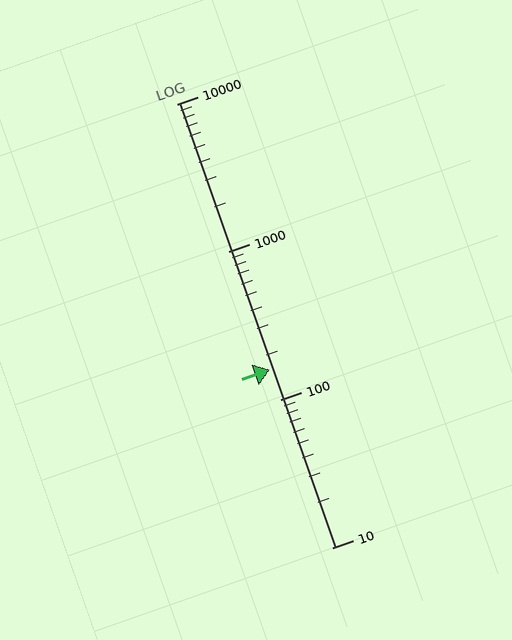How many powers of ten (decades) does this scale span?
The scale spans 3 decades, from 10 to 10000.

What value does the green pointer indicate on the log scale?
The pointer indicates approximately 160.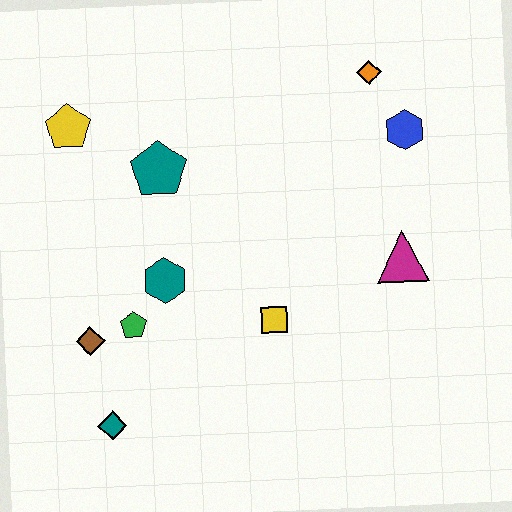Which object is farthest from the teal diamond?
The orange diamond is farthest from the teal diamond.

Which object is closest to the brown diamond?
The green pentagon is closest to the brown diamond.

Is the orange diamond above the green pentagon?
Yes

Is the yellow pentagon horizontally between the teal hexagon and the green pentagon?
No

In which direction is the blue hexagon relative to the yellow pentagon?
The blue hexagon is to the right of the yellow pentagon.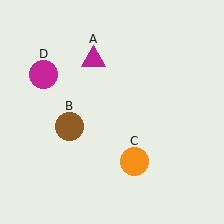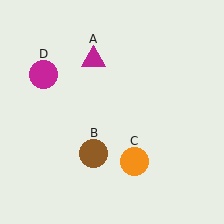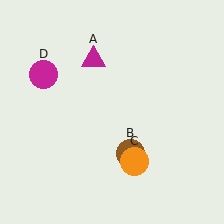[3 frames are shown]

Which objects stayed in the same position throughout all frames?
Magenta triangle (object A) and orange circle (object C) and magenta circle (object D) remained stationary.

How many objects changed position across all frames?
1 object changed position: brown circle (object B).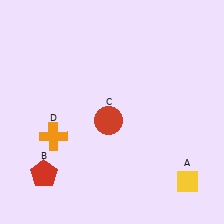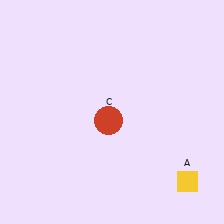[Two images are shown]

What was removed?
The red pentagon (B), the orange cross (D) were removed in Image 2.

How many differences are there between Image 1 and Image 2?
There are 2 differences between the two images.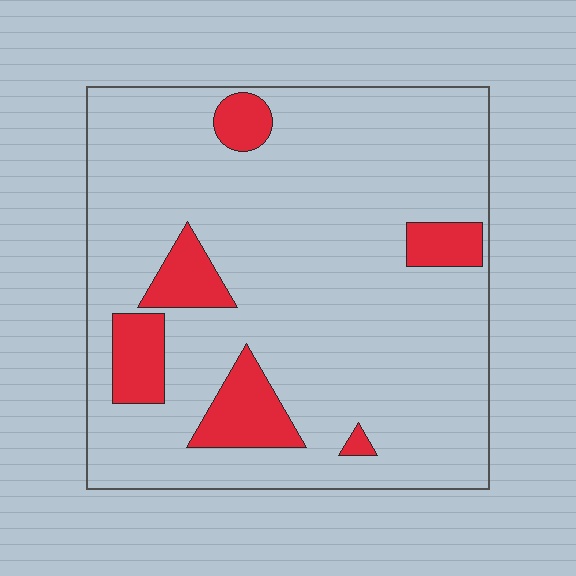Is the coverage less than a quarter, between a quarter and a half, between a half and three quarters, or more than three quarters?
Less than a quarter.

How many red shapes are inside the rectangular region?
6.